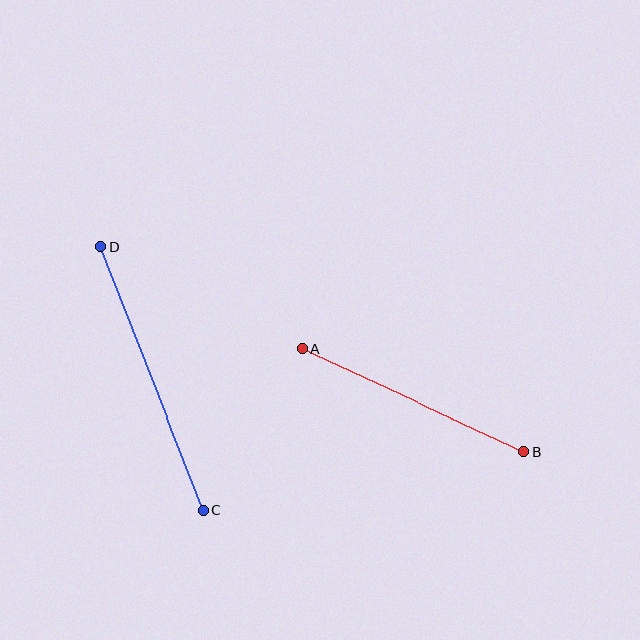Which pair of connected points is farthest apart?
Points C and D are farthest apart.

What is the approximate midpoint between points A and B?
The midpoint is at approximately (413, 400) pixels.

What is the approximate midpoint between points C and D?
The midpoint is at approximately (152, 379) pixels.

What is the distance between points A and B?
The distance is approximately 245 pixels.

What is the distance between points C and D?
The distance is approximately 283 pixels.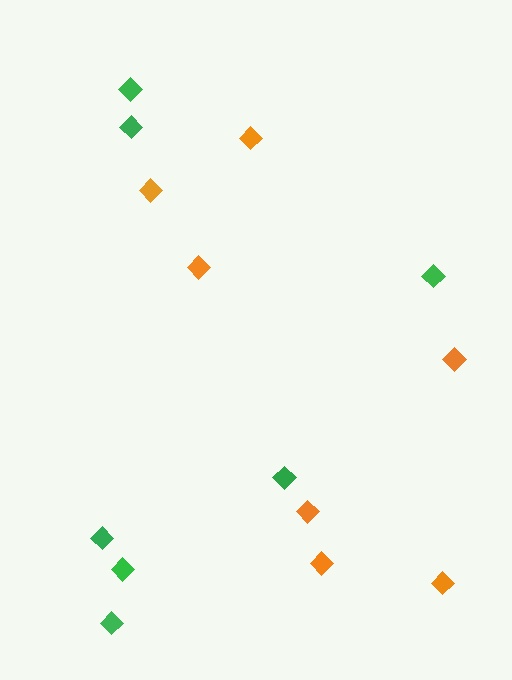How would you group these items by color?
There are 2 groups: one group of orange diamonds (7) and one group of green diamonds (7).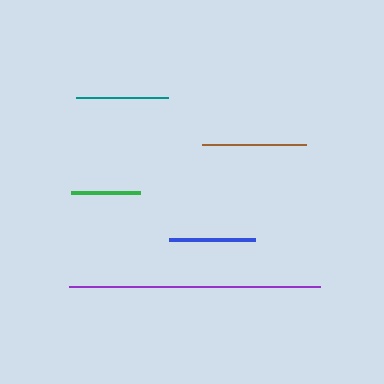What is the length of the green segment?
The green segment is approximately 69 pixels long.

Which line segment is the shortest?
The green line is the shortest at approximately 69 pixels.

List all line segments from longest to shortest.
From longest to shortest: purple, brown, teal, blue, green.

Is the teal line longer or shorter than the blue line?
The teal line is longer than the blue line.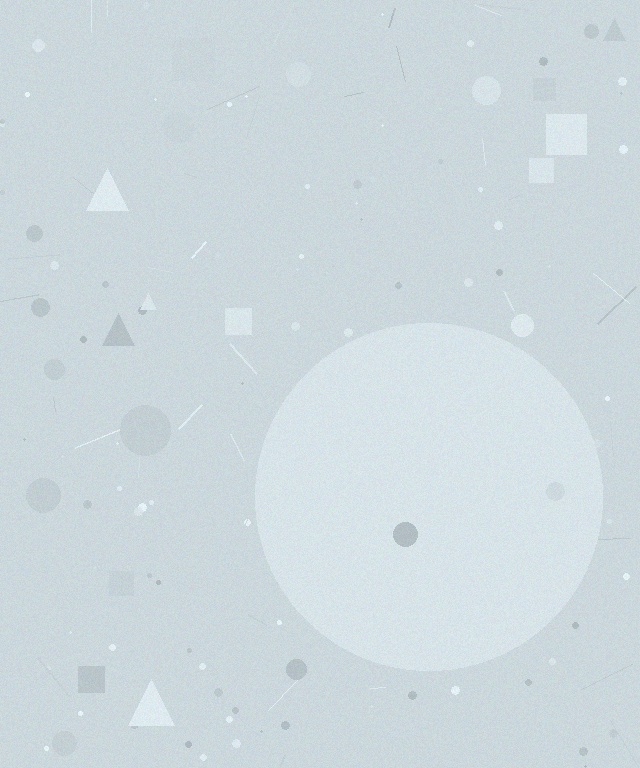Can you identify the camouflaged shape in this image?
The camouflaged shape is a circle.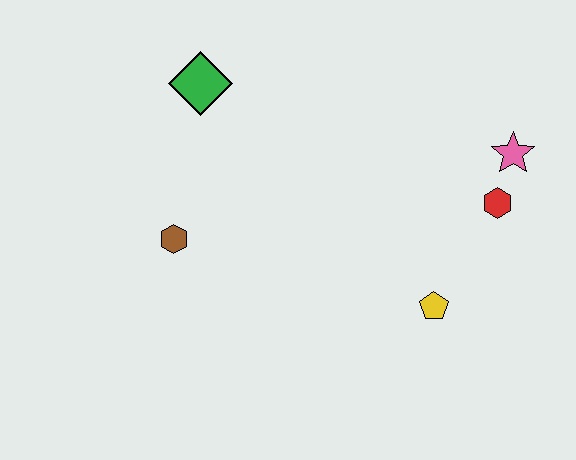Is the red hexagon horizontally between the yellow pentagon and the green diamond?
No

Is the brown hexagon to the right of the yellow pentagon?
No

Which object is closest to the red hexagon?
The pink star is closest to the red hexagon.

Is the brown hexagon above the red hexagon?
No